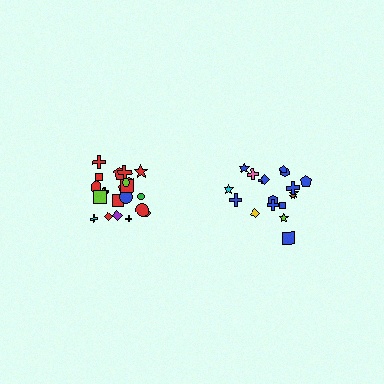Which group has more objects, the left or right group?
The left group.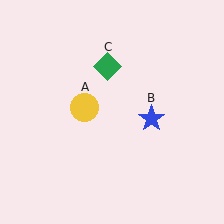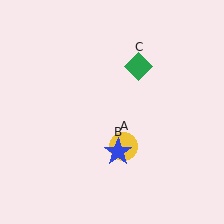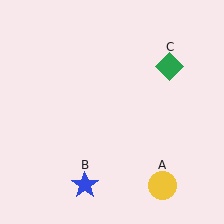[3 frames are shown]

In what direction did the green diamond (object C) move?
The green diamond (object C) moved right.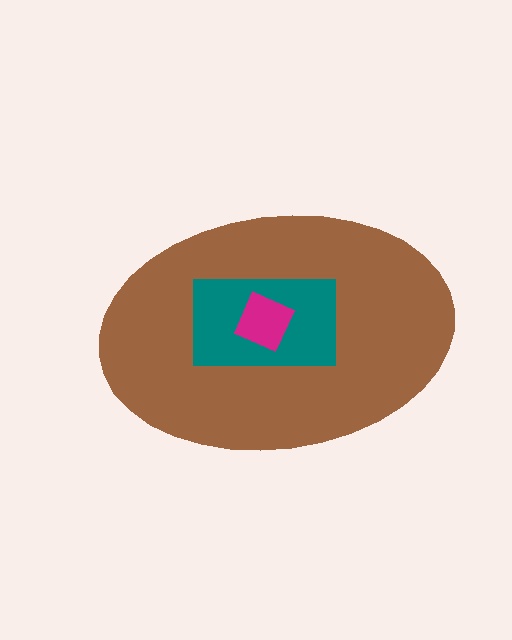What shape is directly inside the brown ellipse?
The teal rectangle.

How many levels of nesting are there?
3.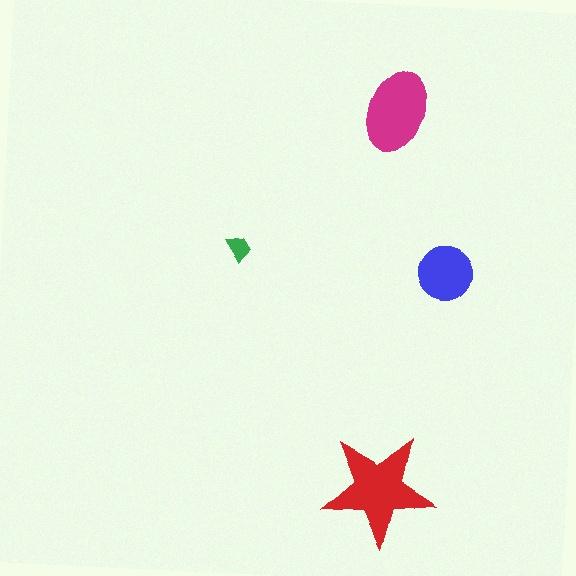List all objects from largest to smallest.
The red star, the magenta ellipse, the blue circle, the green trapezoid.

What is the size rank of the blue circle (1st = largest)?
3rd.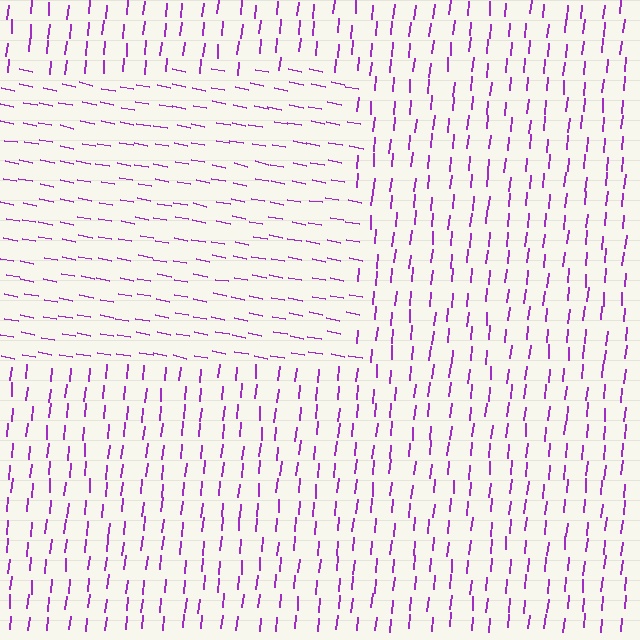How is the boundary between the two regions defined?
The boundary is defined purely by a change in line orientation (approximately 85 degrees difference). All lines are the same color and thickness.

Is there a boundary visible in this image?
Yes, there is a texture boundary formed by a change in line orientation.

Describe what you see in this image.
The image is filled with small purple line segments. A rectangle region in the image has lines oriented differently from the surrounding lines, creating a visible texture boundary.